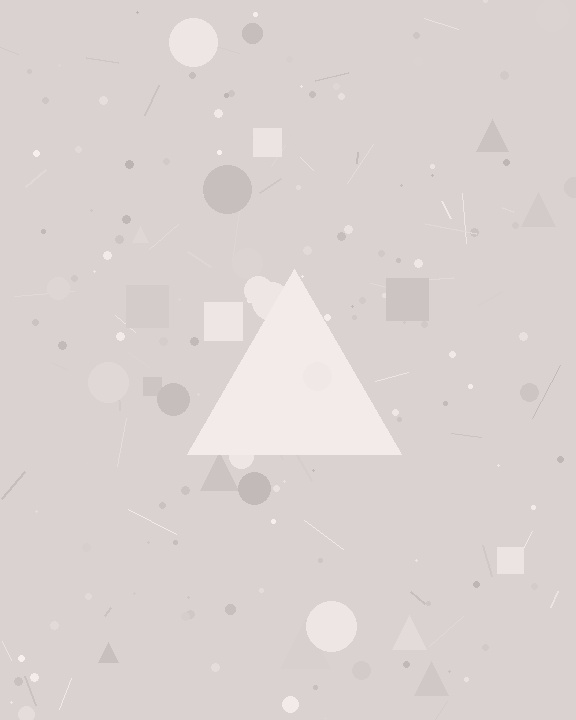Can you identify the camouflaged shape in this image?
The camouflaged shape is a triangle.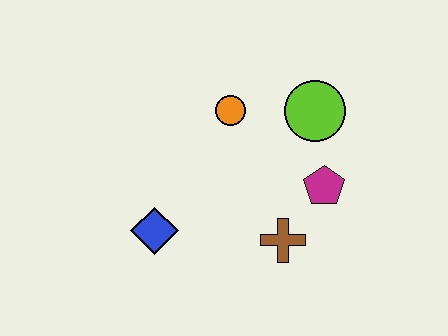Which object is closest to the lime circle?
The magenta pentagon is closest to the lime circle.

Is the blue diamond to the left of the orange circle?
Yes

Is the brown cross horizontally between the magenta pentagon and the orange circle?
Yes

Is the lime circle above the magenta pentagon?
Yes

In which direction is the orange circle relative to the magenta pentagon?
The orange circle is to the left of the magenta pentagon.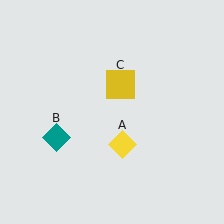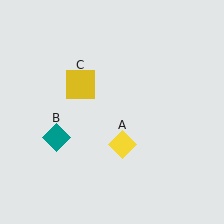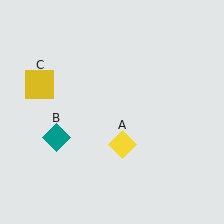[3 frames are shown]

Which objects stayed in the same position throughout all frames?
Yellow diamond (object A) and teal diamond (object B) remained stationary.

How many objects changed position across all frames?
1 object changed position: yellow square (object C).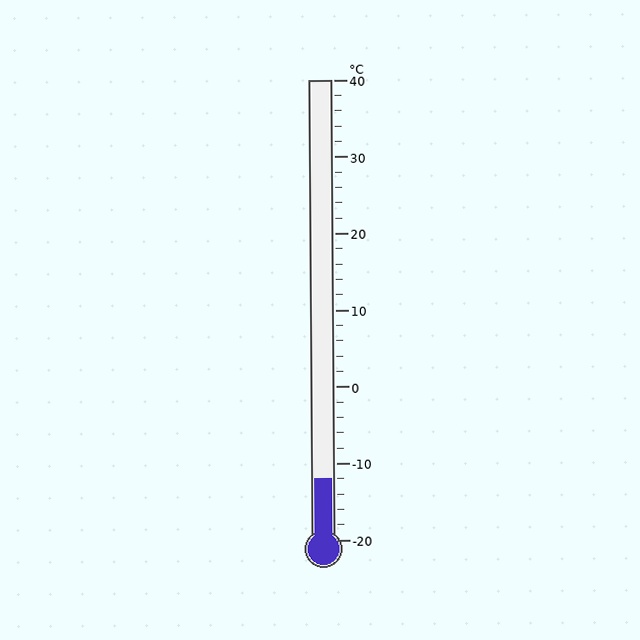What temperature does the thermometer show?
The thermometer shows approximately -12°C.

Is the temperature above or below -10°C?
The temperature is below -10°C.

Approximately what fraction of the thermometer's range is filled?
The thermometer is filled to approximately 15% of its range.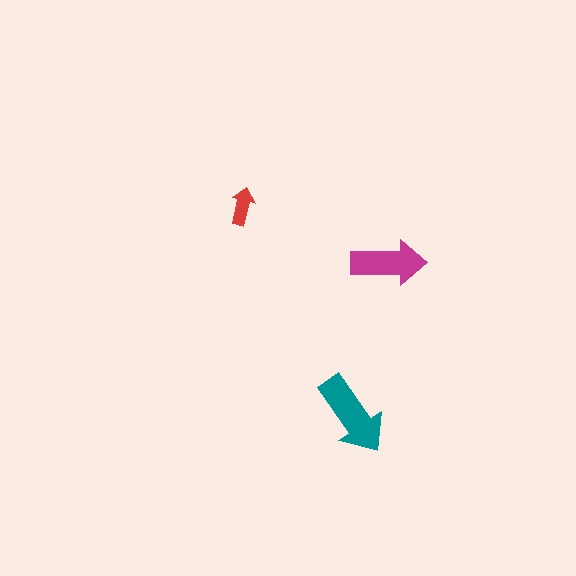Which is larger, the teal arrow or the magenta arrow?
The teal one.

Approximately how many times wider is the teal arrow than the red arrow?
About 2 times wider.